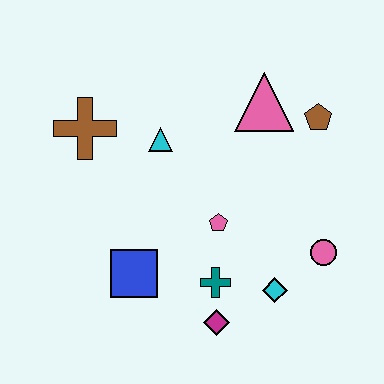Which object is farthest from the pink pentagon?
The brown cross is farthest from the pink pentagon.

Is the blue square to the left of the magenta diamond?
Yes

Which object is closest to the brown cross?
The cyan triangle is closest to the brown cross.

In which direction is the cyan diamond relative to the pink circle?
The cyan diamond is to the left of the pink circle.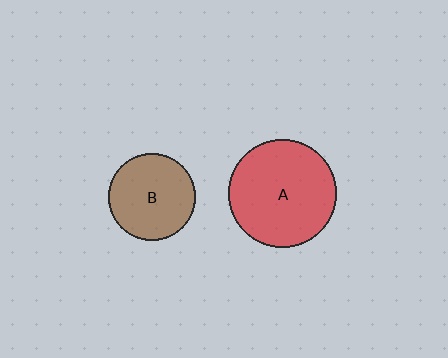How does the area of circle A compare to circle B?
Approximately 1.5 times.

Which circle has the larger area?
Circle A (red).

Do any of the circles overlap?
No, none of the circles overlap.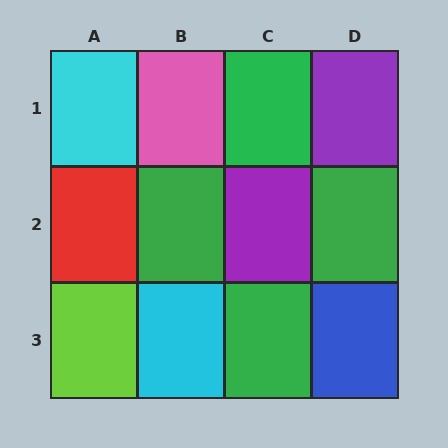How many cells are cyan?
2 cells are cyan.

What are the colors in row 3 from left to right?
Lime, cyan, green, blue.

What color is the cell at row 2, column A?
Red.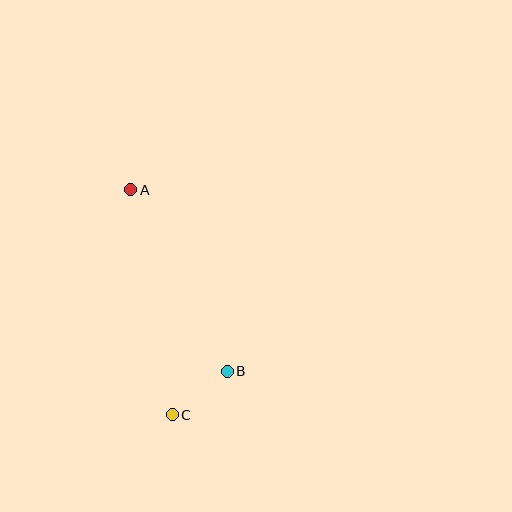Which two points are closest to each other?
Points B and C are closest to each other.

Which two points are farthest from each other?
Points A and C are farthest from each other.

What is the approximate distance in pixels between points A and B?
The distance between A and B is approximately 205 pixels.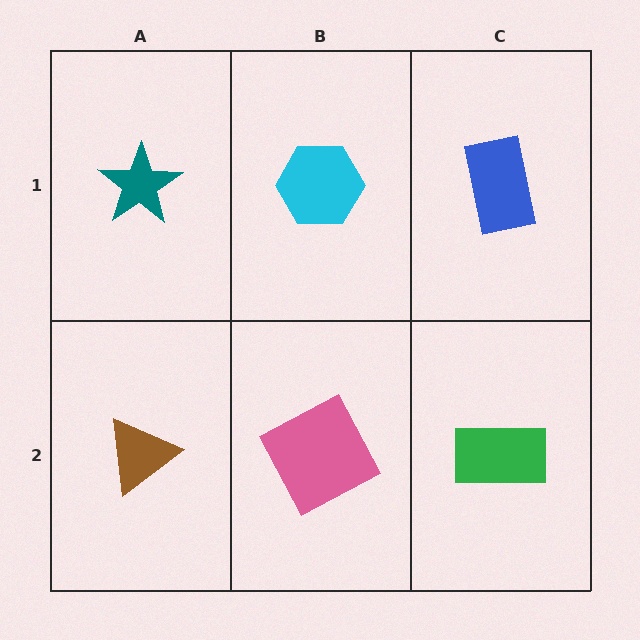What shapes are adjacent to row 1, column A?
A brown triangle (row 2, column A), a cyan hexagon (row 1, column B).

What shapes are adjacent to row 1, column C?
A green rectangle (row 2, column C), a cyan hexagon (row 1, column B).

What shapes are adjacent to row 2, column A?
A teal star (row 1, column A), a pink square (row 2, column B).